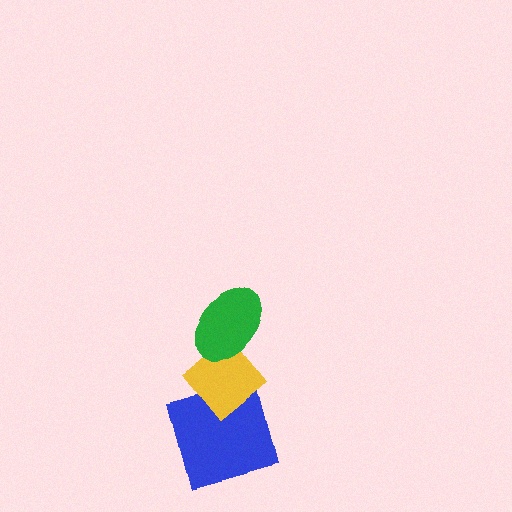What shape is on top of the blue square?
The yellow diamond is on top of the blue square.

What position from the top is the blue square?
The blue square is 3rd from the top.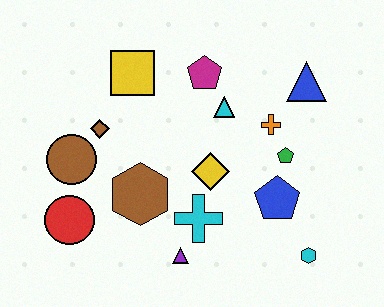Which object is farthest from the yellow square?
The cyan hexagon is farthest from the yellow square.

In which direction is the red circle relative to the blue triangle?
The red circle is to the left of the blue triangle.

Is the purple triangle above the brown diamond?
No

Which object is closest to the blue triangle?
The orange cross is closest to the blue triangle.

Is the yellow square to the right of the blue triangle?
No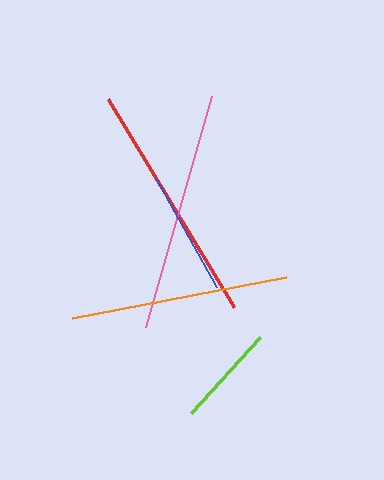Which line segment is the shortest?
The lime line is the shortest at approximately 102 pixels.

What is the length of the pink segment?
The pink segment is approximately 240 pixels long.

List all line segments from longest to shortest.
From longest to shortest: red, pink, orange, blue, lime.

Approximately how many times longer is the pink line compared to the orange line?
The pink line is approximately 1.1 times the length of the orange line.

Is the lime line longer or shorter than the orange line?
The orange line is longer than the lime line.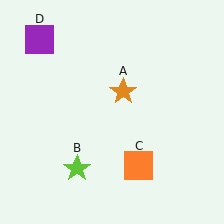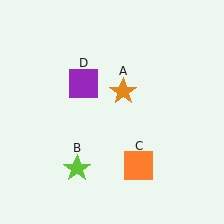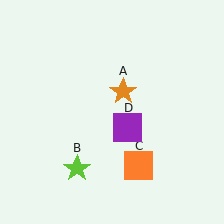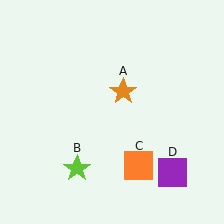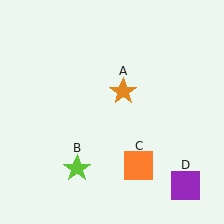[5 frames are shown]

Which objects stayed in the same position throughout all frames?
Orange star (object A) and lime star (object B) and orange square (object C) remained stationary.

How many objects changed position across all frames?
1 object changed position: purple square (object D).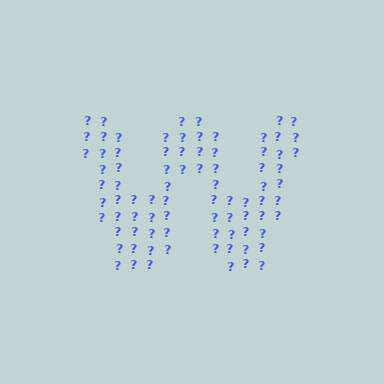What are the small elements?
The small elements are question marks.